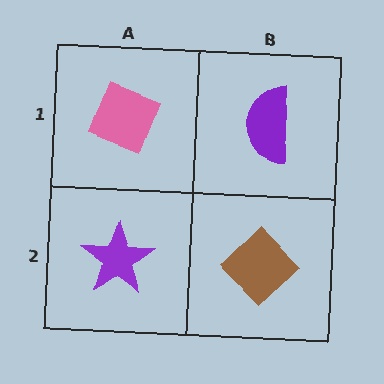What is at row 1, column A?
A pink diamond.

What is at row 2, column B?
A brown diamond.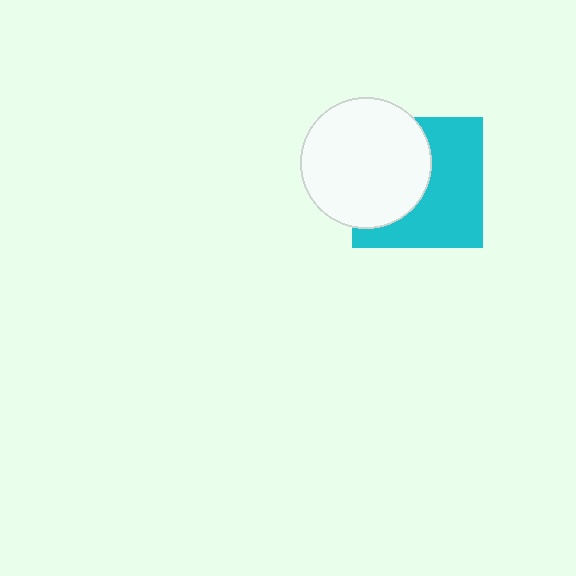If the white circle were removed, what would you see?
You would see the complete cyan square.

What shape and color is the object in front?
The object in front is a white circle.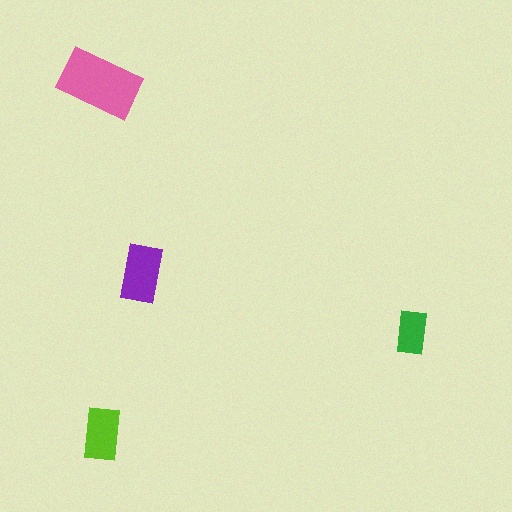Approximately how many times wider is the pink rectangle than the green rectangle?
About 2 times wider.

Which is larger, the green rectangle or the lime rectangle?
The lime one.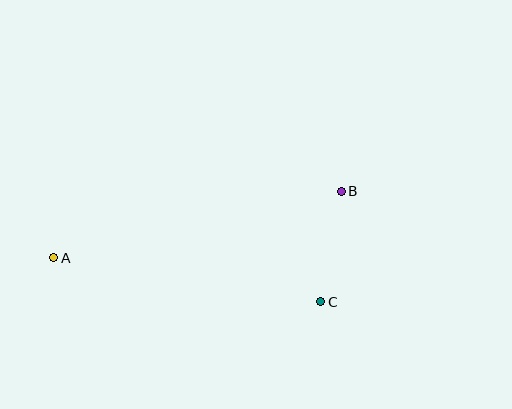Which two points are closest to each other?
Points B and C are closest to each other.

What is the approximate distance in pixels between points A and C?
The distance between A and C is approximately 270 pixels.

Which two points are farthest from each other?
Points A and B are farthest from each other.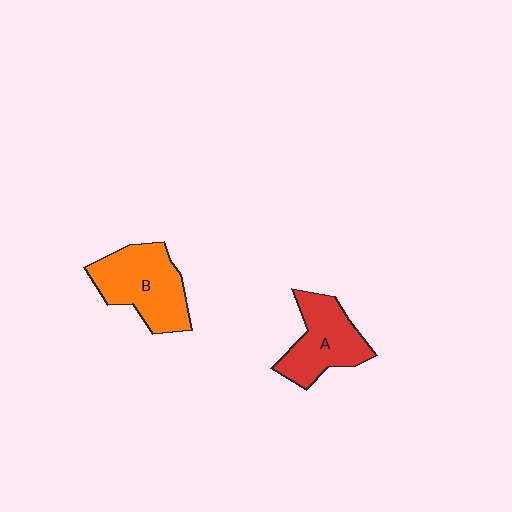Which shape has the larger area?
Shape B (orange).